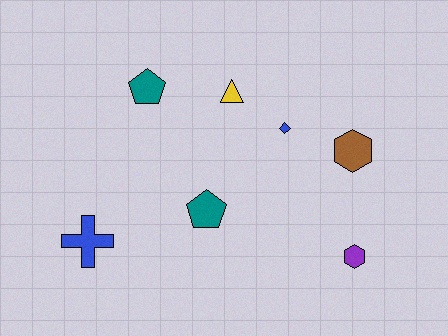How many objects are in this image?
There are 7 objects.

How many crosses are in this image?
There is 1 cross.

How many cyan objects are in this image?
There are no cyan objects.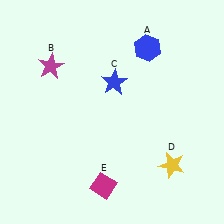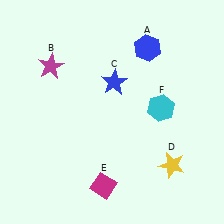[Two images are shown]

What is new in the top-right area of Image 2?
A cyan hexagon (F) was added in the top-right area of Image 2.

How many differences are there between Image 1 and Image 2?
There is 1 difference between the two images.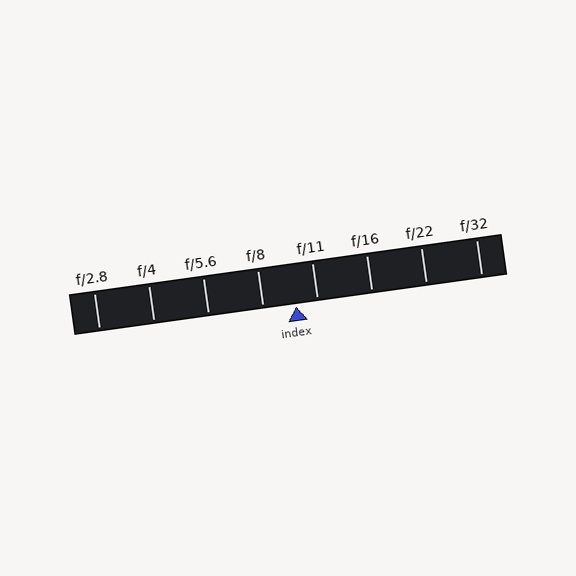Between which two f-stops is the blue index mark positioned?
The index mark is between f/8 and f/11.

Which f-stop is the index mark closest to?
The index mark is closest to f/11.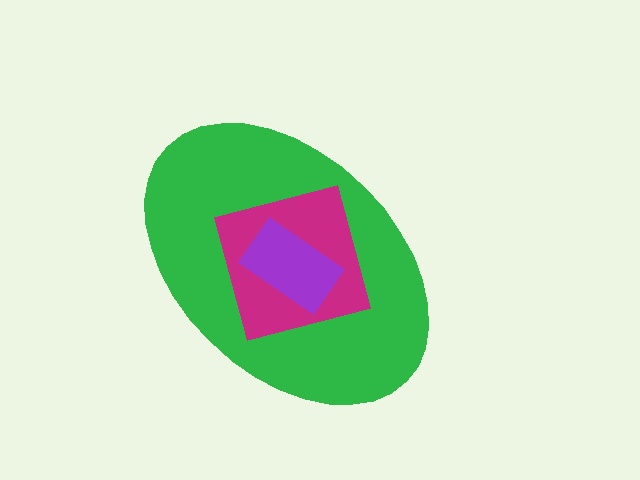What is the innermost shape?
The purple rectangle.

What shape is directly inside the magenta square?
The purple rectangle.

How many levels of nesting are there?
3.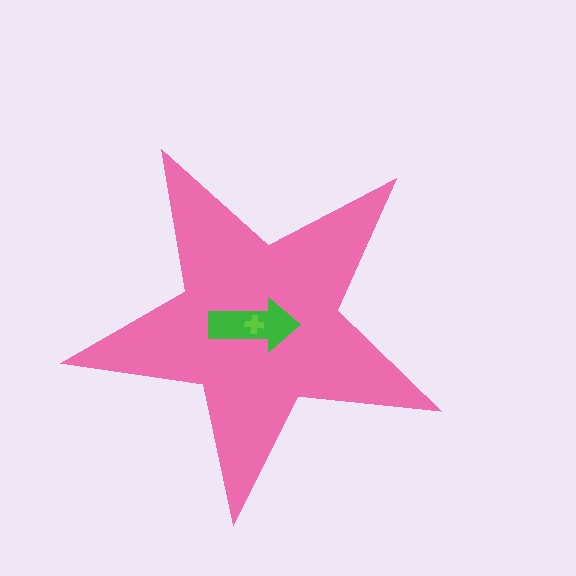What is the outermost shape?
The pink star.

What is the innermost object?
The lime cross.